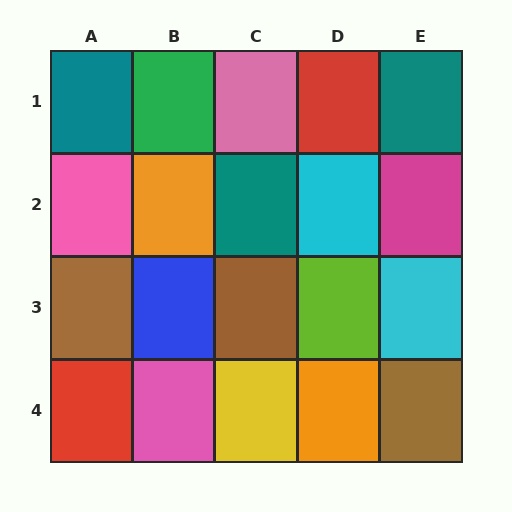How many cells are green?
1 cell is green.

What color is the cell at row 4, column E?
Brown.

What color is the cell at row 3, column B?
Blue.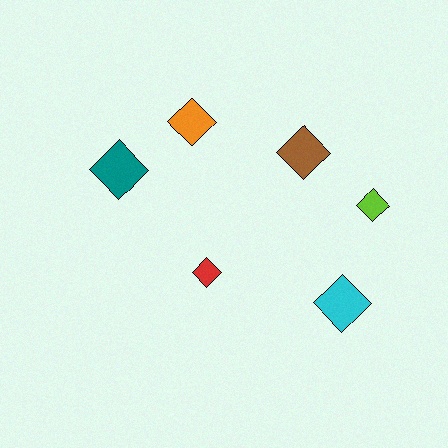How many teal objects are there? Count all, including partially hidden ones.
There is 1 teal object.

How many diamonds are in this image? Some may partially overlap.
There are 6 diamonds.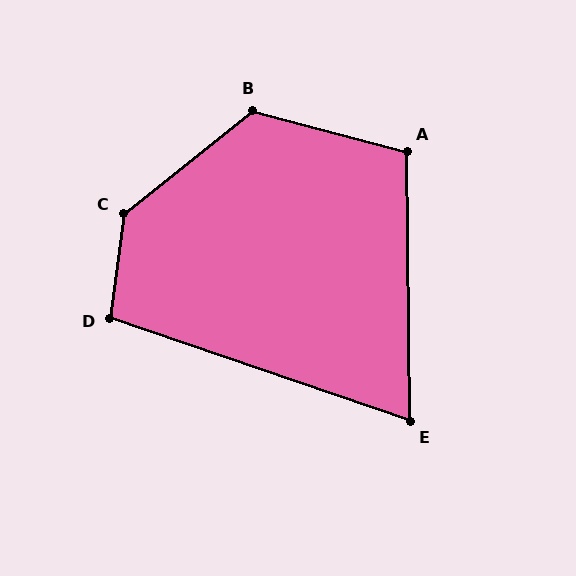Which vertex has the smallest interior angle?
E, at approximately 70 degrees.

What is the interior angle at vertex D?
Approximately 102 degrees (obtuse).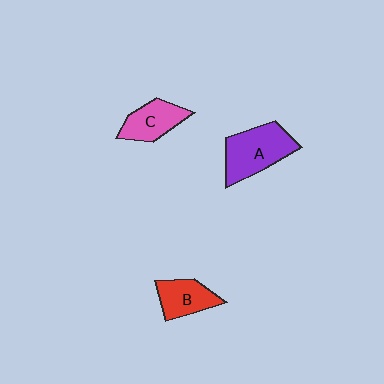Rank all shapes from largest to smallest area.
From largest to smallest: A (purple), C (pink), B (red).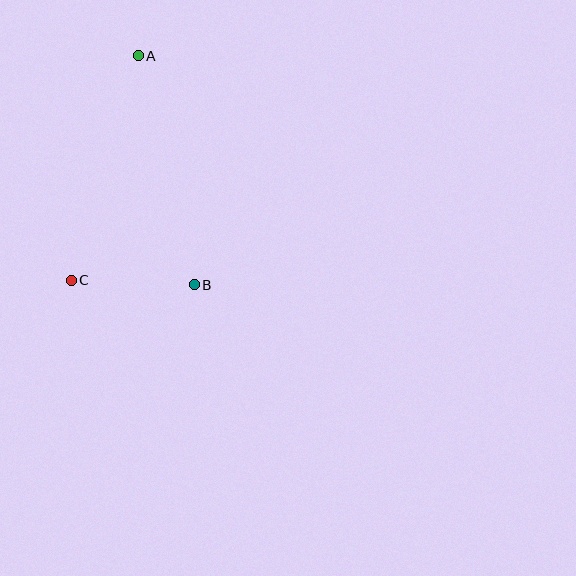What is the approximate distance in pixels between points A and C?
The distance between A and C is approximately 234 pixels.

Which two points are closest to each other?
Points B and C are closest to each other.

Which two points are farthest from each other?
Points A and B are farthest from each other.